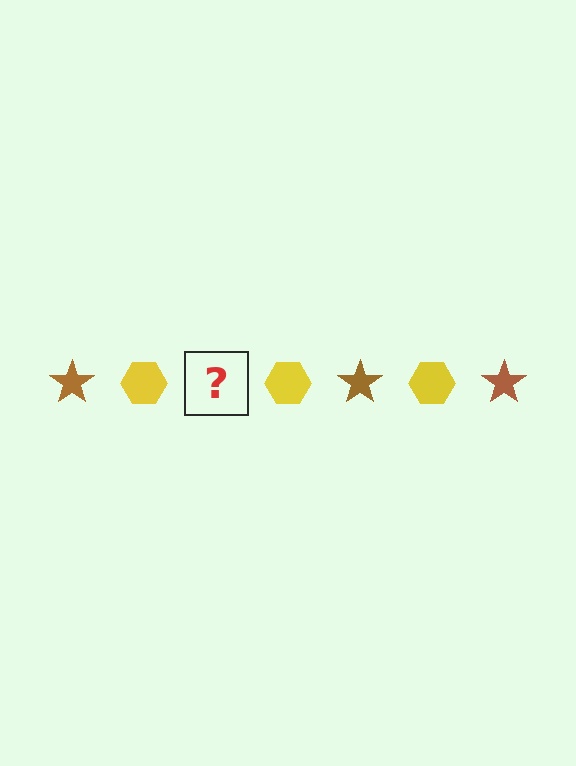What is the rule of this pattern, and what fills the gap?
The rule is that the pattern alternates between brown star and yellow hexagon. The gap should be filled with a brown star.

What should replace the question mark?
The question mark should be replaced with a brown star.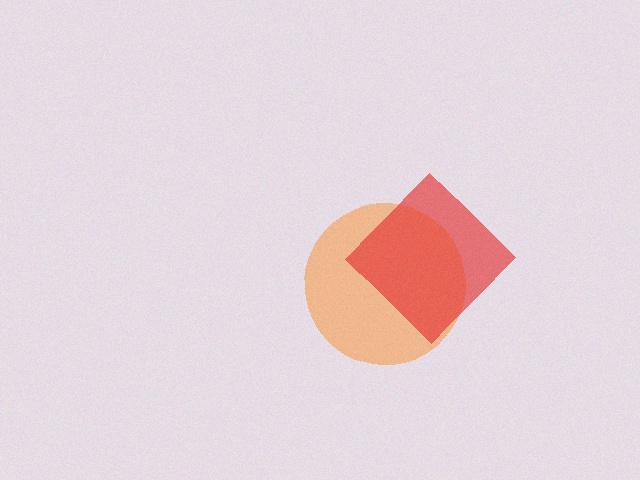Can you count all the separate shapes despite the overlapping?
Yes, there are 2 separate shapes.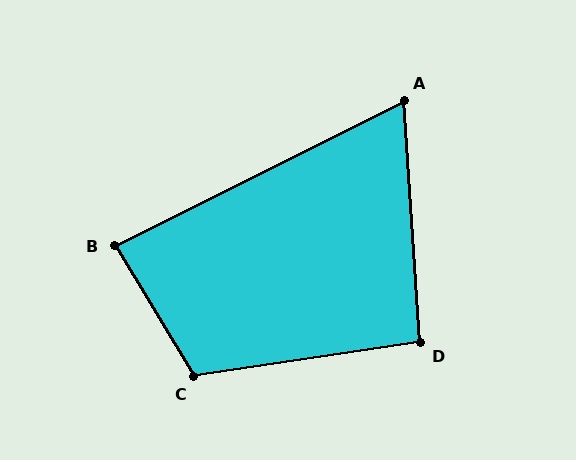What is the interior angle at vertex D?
Approximately 94 degrees (approximately right).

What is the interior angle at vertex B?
Approximately 86 degrees (approximately right).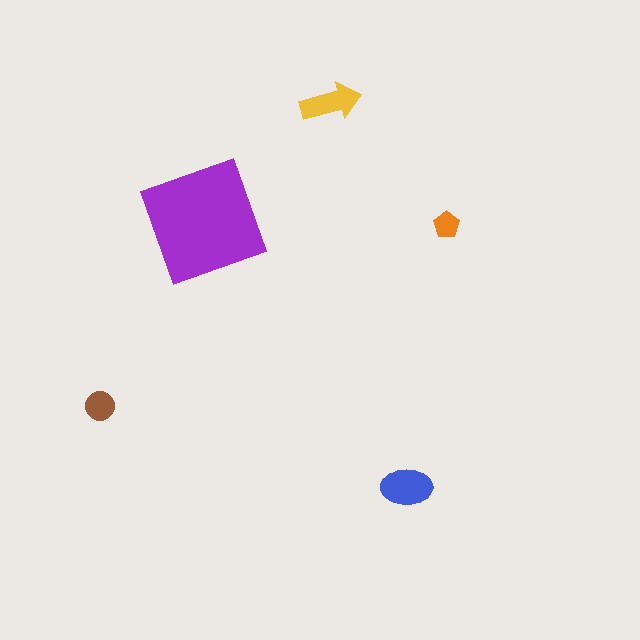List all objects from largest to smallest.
The purple square, the blue ellipse, the yellow arrow, the brown circle, the orange pentagon.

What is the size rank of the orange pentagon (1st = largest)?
5th.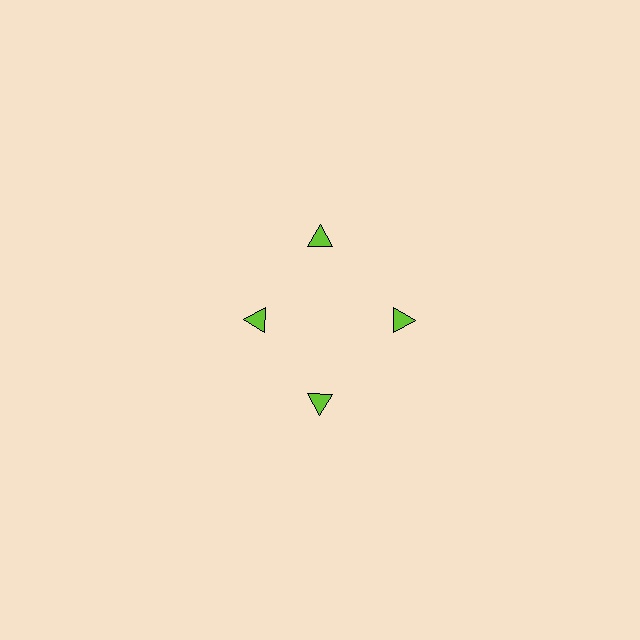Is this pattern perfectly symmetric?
No. The 4 lime triangles are arranged in a ring, but one element near the 9 o'clock position is pulled inward toward the center, breaking the 4-fold rotational symmetry.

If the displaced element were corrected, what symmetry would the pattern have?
It would have 4-fold rotational symmetry — the pattern would map onto itself every 90 degrees.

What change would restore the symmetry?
The symmetry would be restored by moving it outward, back onto the ring so that all 4 triangles sit at equal angles and equal distance from the center.